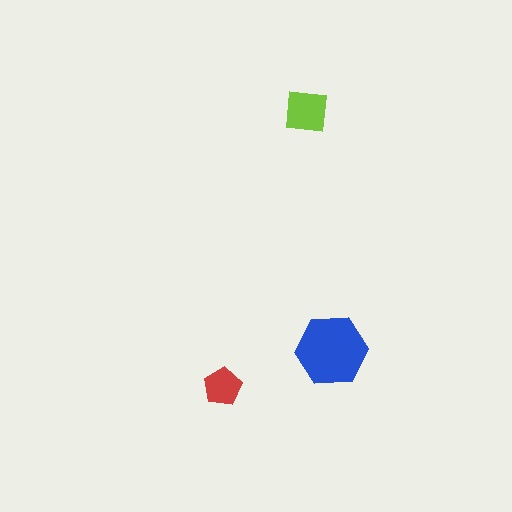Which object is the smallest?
The red pentagon.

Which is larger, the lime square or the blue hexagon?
The blue hexagon.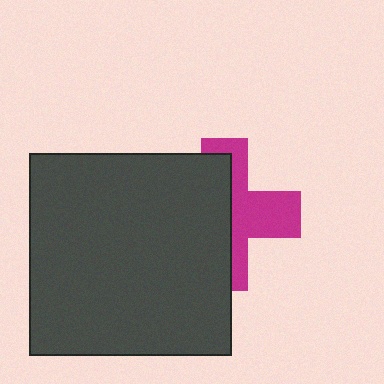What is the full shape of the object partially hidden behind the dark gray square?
The partially hidden object is a magenta cross.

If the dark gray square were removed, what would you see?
You would see the complete magenta cross.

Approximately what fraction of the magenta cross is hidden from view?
Roughly 55% of the magenta cross is hidden behind the dark gray square.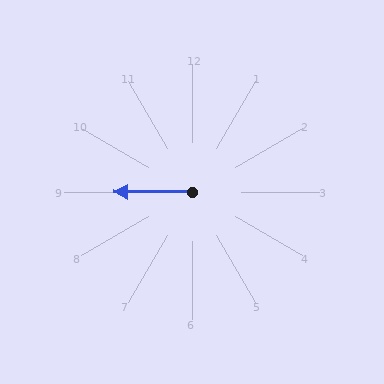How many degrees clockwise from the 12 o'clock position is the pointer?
Approximately 270 degrees.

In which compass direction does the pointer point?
West.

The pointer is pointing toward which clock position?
Roughly 9 o'clock.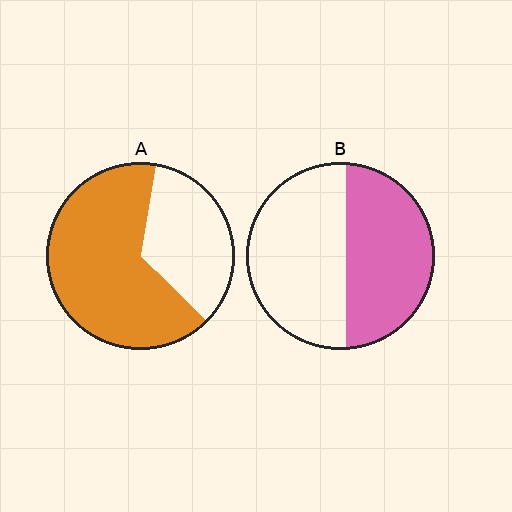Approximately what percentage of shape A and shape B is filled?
A is approximately 65% and B is approximately 45%.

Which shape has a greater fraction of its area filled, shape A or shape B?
Shape A.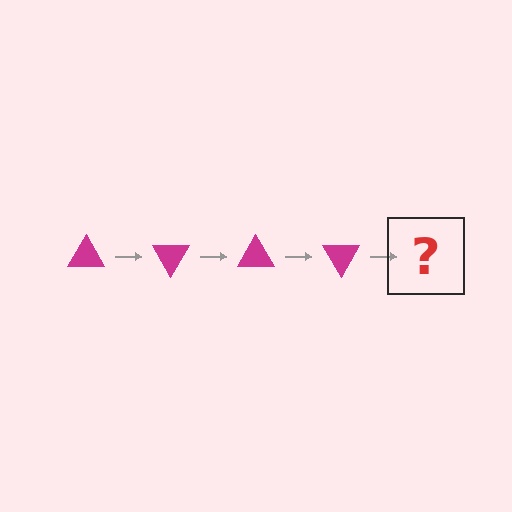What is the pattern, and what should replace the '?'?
The pattern is that the triangle rotates 60 degrees each step. The '?' should be a magenta triangle rotated 240 degrees.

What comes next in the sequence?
The next element should be a magenta triangle rotated 240 degrees.